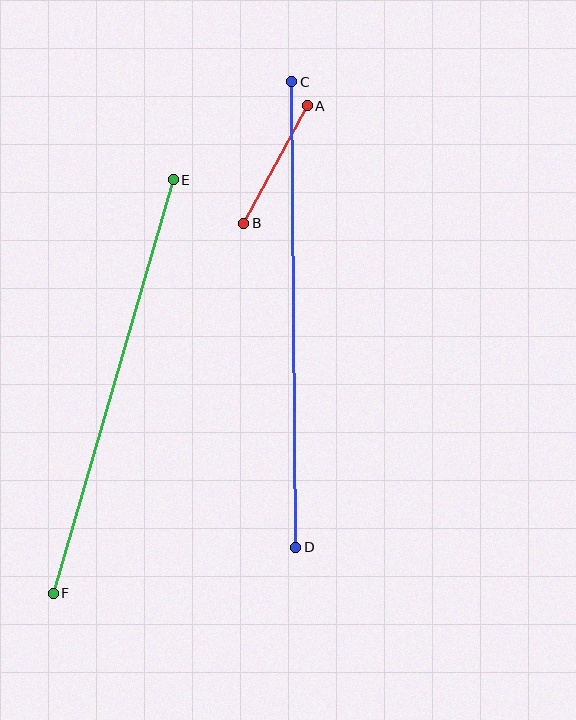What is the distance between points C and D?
The distance is approximately 465 pixels.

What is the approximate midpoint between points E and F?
The midpoint is at approximately (113, 386) pixels.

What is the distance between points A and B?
The distance is approximately 134 pixels.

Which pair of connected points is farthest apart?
Points C and D are farthest apart.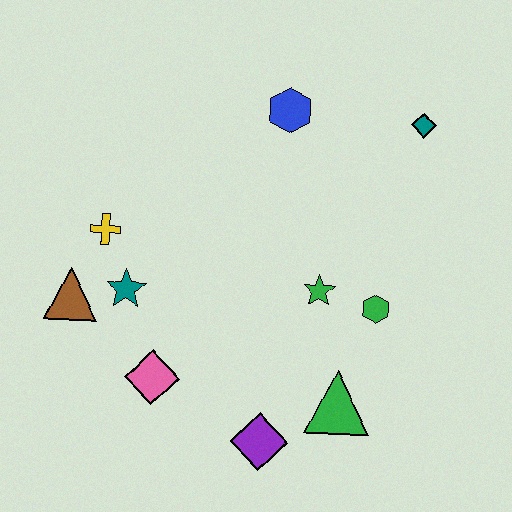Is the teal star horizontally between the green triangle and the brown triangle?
Yes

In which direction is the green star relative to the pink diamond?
The green star is to the right of the pink diamond.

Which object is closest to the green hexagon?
The green star is closest to the green hexagon.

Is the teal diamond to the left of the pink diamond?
No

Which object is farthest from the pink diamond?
The teal diamond is farthest from the pink diamond.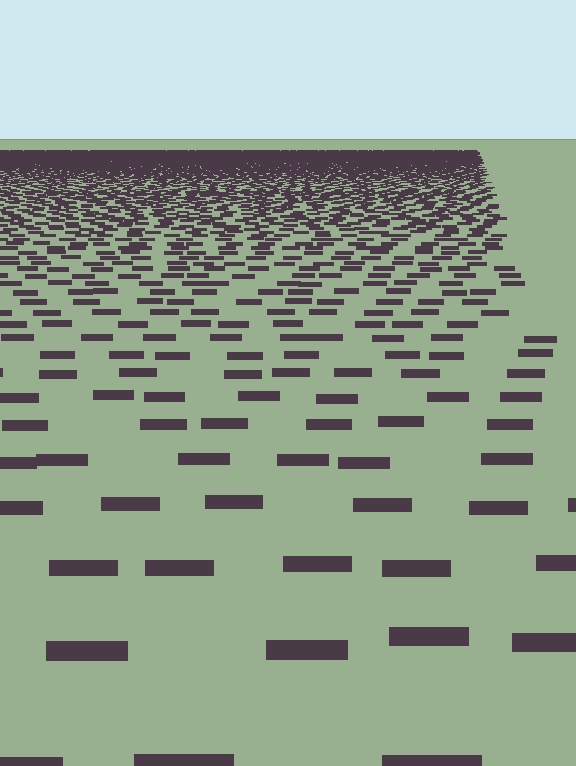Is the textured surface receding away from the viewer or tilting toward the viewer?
The surface is receding away from the viewer. Texture elements get smaller and denser toward the top.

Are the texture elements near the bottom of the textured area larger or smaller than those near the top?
Larger. Near the bottom, elements are closer to the viewer and appear at a bigger on-screen size.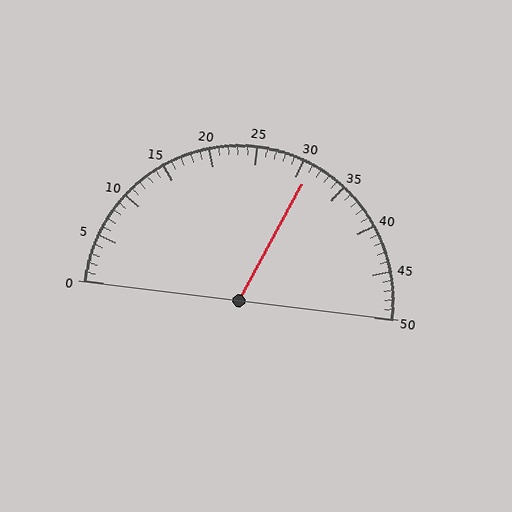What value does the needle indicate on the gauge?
The needle indicates approximately 31.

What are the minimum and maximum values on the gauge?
The gauge ranges from 0 to 50.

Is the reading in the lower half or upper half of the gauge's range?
The reading is in the upper half of the range (0 to 50).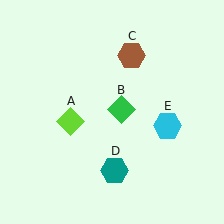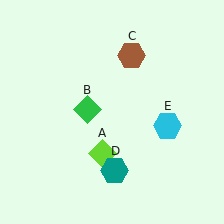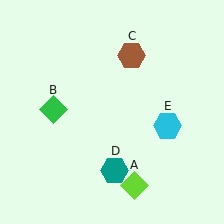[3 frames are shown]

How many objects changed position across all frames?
2 objects changed position: lime diamond (object A), green diamond (object B).